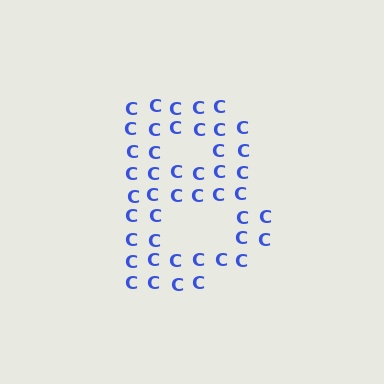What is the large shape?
The large shape is the letter B.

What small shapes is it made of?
It is made of small letter C's.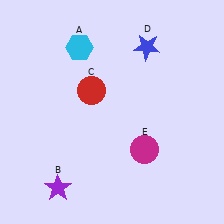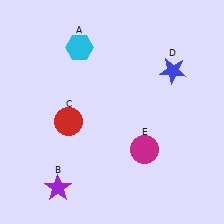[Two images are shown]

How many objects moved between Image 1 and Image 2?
2 objects moved between the two images.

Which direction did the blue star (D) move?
The blue star (D) moved right.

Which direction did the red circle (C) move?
The red circle (C) moved down.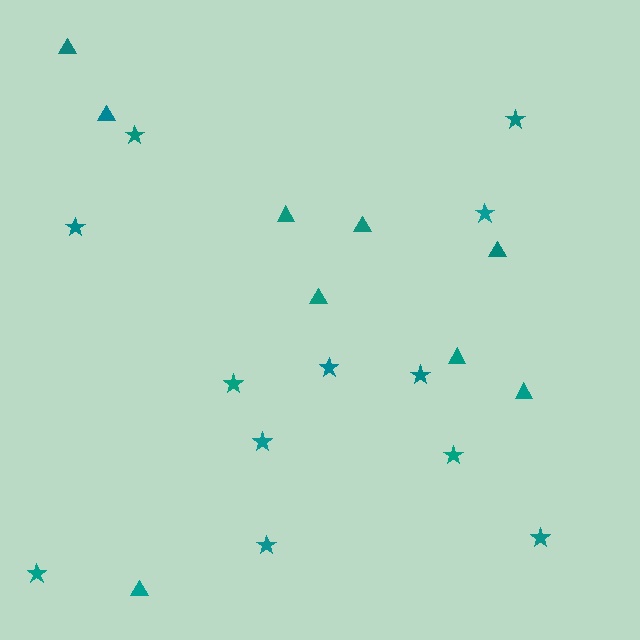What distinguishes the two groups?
There are 2 groups: one group of triangles (9) and one group of stars (12).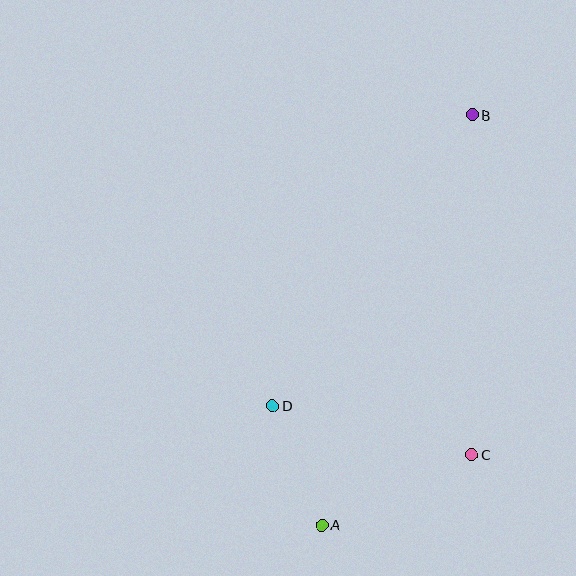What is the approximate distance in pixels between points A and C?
The distance between A and C is approximately 165 pixels.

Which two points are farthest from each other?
Points A and B are farthest from each other.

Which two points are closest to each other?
Points A and D are closest to each other.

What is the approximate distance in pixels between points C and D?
The distance between C and D is approximately 205 pixels.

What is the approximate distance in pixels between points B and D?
The distance between B and D is approximately 353 pixels.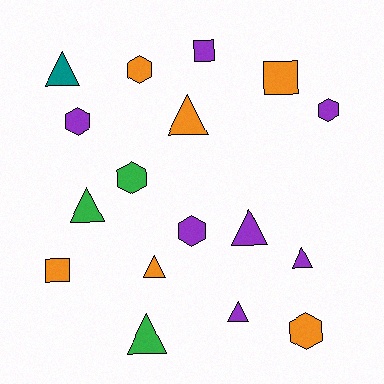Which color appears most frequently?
Purple, with 7 objects.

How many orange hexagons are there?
There are 2 orange hexagons.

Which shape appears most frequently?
Triangle, with 8 objects.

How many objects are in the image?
There are 17 objects.